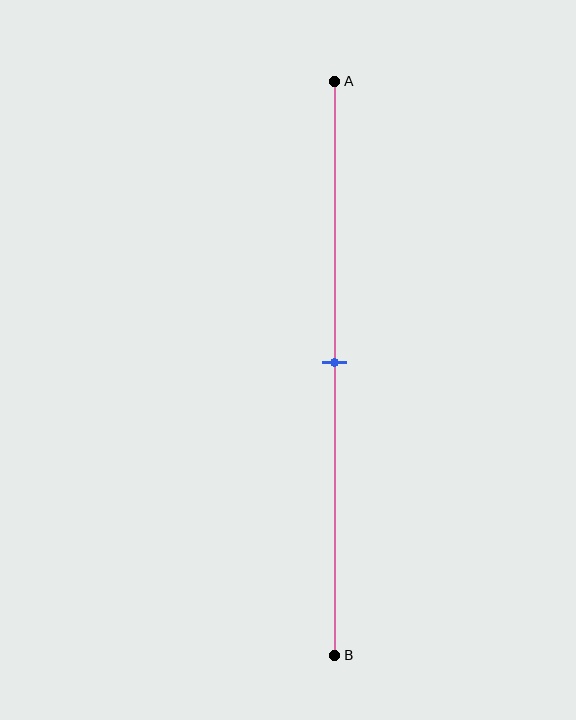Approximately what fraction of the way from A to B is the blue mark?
The blue mark is approximately 50% of the way from A to B.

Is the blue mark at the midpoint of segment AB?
Yes, the mark is approximately at the midpoint.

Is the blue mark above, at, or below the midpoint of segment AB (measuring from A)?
The blue mark is approximately at the midpoint of segment AB.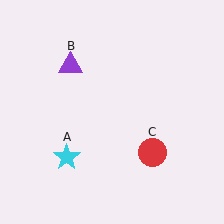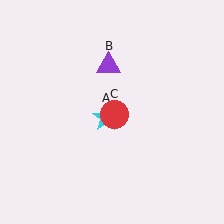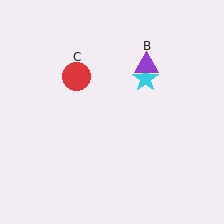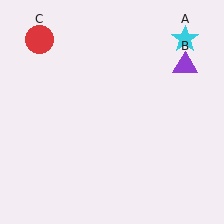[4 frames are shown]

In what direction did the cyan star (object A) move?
The cyan star (object A) moved up and to the right.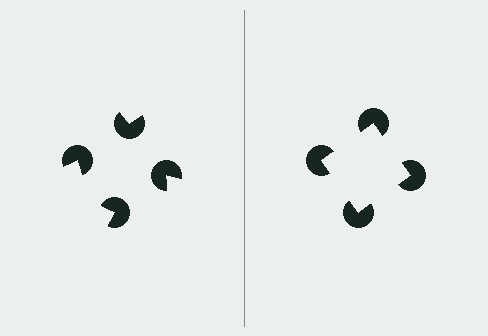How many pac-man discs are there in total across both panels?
8 — 4 on each side.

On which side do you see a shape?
An illusory square appears on the right side. On the left side the wedge cuts are rotated, so no coherent shape forms.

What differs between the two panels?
The pac-man discs are positioned identically on both sides; only the wedge orientations differ. On the right they align to a square; on the left they are misaligned.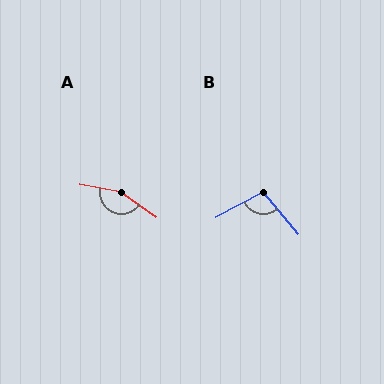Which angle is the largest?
A, at approximately 155 degrees.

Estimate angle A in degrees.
Approximately 155 degrees.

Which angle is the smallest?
B, at approximately 101 degrees.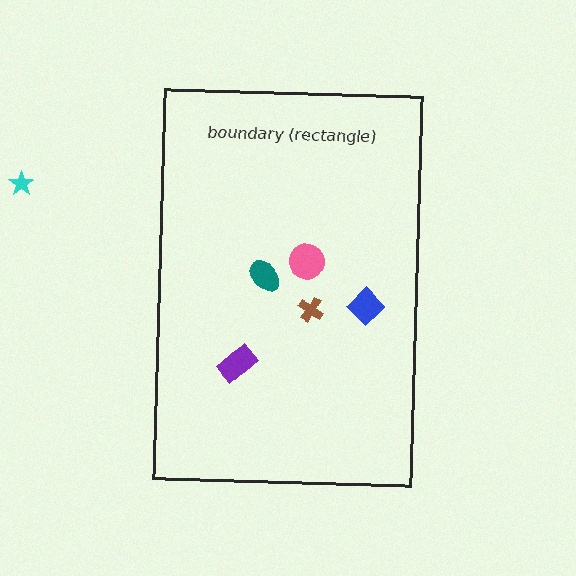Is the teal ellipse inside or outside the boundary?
Inside.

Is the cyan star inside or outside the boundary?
Outside.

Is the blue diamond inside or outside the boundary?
Inside.